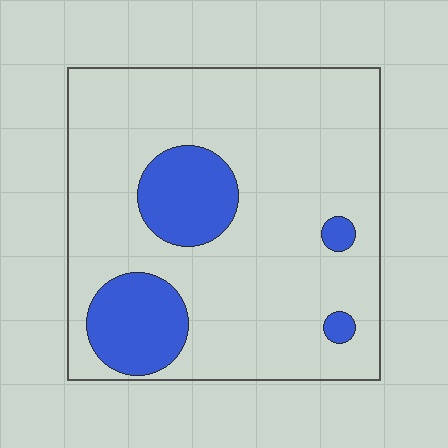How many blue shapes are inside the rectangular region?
4.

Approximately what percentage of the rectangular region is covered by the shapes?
Approximately 20%.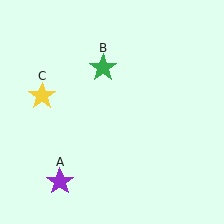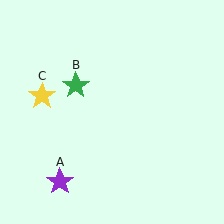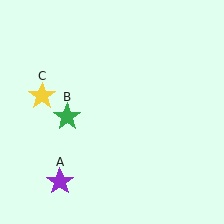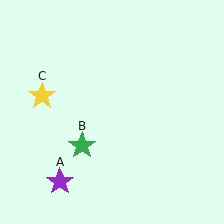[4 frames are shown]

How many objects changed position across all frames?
1 object changed position: green star (object B).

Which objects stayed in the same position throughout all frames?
Purple star (object A) and yellow star (object C) remained stationary.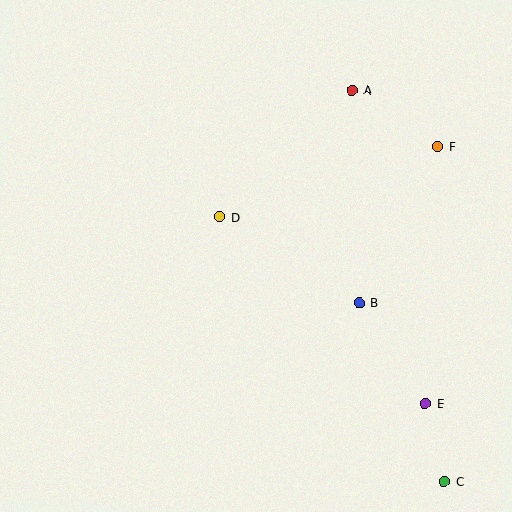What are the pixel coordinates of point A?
Point A is at (353, 90).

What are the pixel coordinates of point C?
Point C is at (444, 481).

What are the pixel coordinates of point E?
Point E is at (426, 403).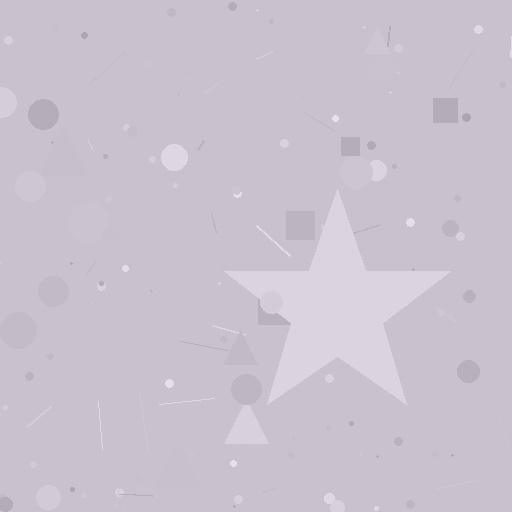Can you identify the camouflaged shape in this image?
The camouflaged shape is a star.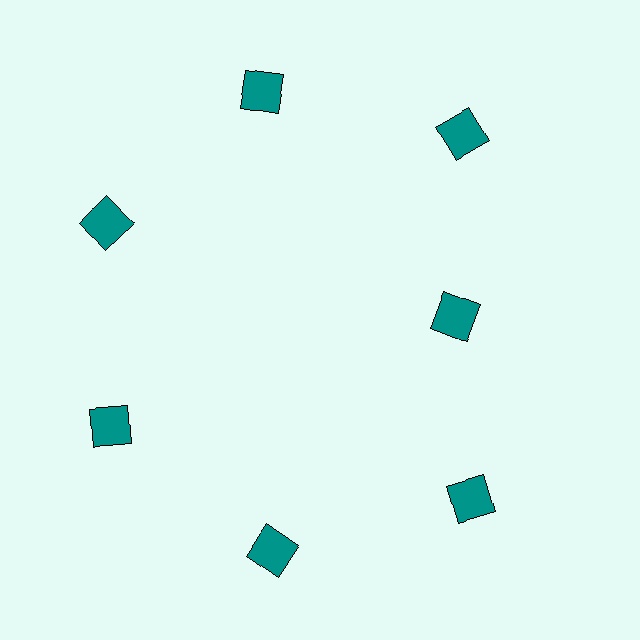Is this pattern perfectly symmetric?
No. The 7 teal squares are arranged in a ring, but one element near the 3 o'clock position is pulled inward toward the center, breaking the 7-fold rotational symmetry.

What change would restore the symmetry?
The symmetry would be restored by moving it outward, back onto the ring so that all 7 squares sit at equal angles and equal distance from the center.